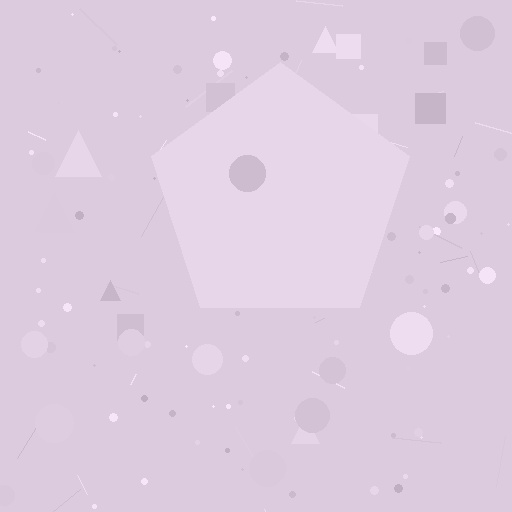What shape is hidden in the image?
A pentagon is hidden in the image.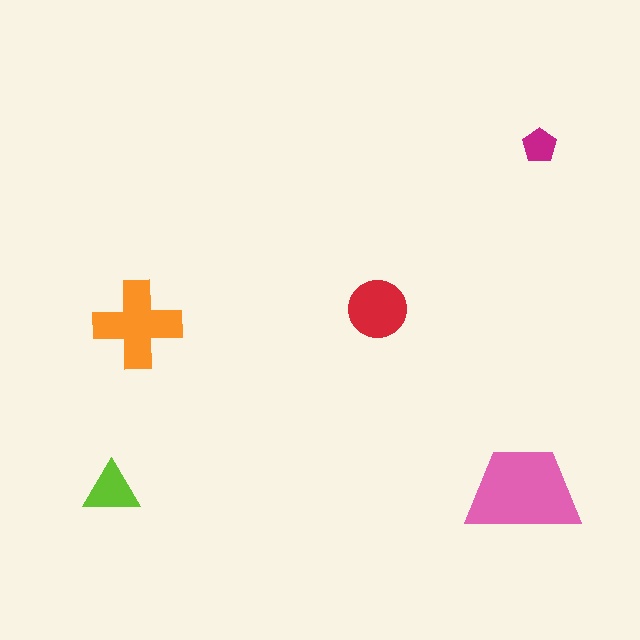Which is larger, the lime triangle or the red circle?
The red circle.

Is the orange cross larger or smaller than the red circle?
Larger.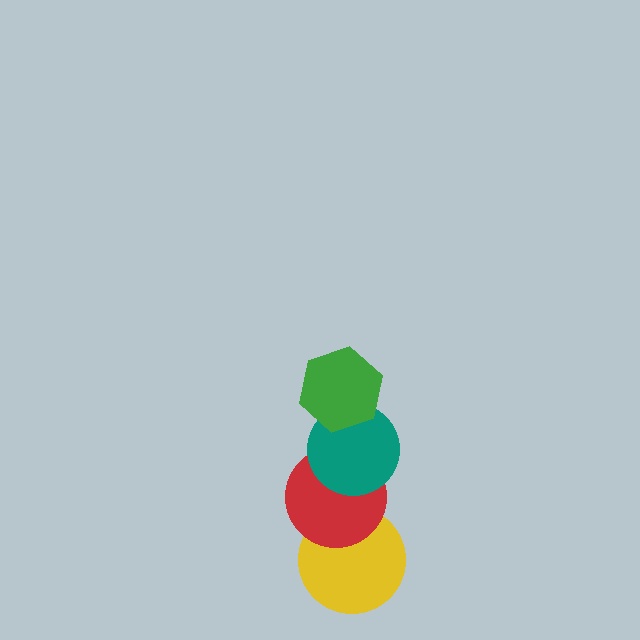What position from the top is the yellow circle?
The yellow circle is 4th from the top.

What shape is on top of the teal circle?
The green hexagon is on top of the teal circle.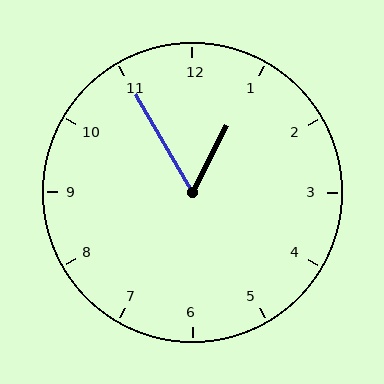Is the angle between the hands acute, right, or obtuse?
It is acute.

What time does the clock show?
12:55.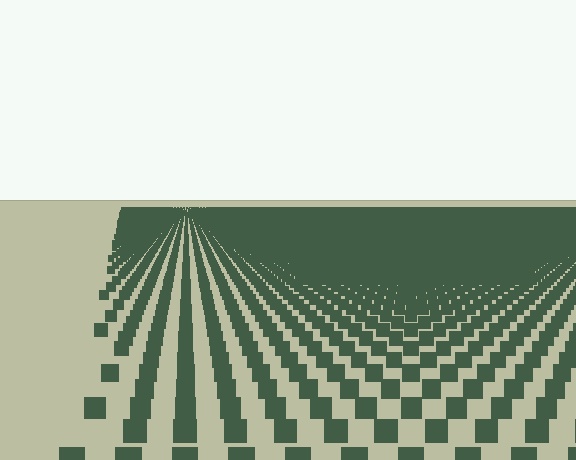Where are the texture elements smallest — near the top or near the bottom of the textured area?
Near the top.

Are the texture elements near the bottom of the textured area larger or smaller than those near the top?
Larger. Near the bottom, elements are closer to the viewer and appear at a bigger on-screen size.